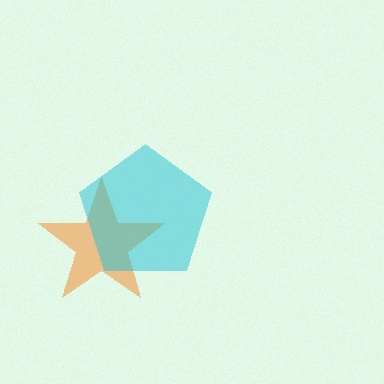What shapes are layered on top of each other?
The layered shapes are: an orange star, a cyan pentagon.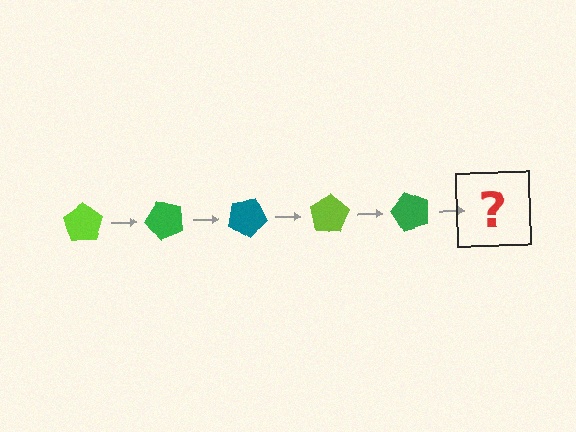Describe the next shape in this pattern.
It should be a teal pentagon, rotated 250 degrees from the start.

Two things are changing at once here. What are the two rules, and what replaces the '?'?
The two rules are that it rotates 50 degrees each step and the color cycles through lime, green, and teal. The '?' should be a teal pentagon, rotated 250 degrees from the start.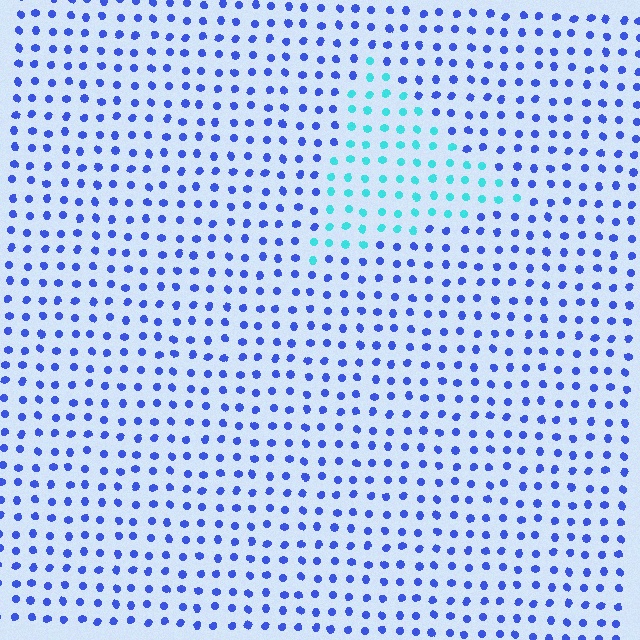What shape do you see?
I see a triangle.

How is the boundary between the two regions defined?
The boundary is defined purely by a slight shift in hue (about 51 degrees). Spacing, size, and orientation are identical on both sides.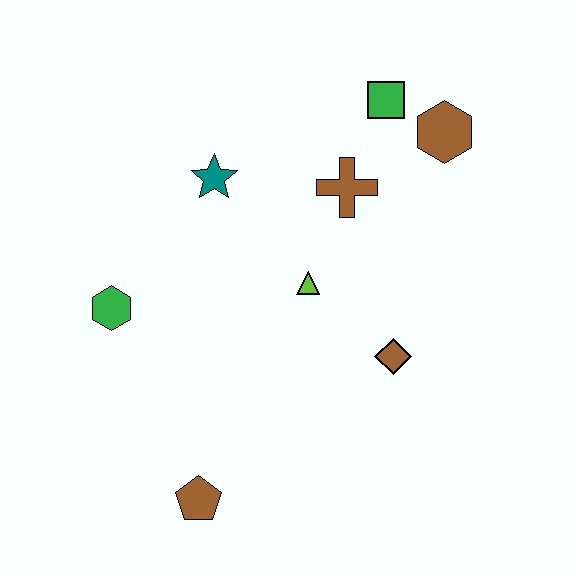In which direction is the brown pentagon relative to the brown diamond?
The brown pentagon is to the left of the brown diamond.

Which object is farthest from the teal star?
The brown pentagon is farthest from the teal star.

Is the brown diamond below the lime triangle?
Yes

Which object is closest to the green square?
The brown hexagon is closest to the green square.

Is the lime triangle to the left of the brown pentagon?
No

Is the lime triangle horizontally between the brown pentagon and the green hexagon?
No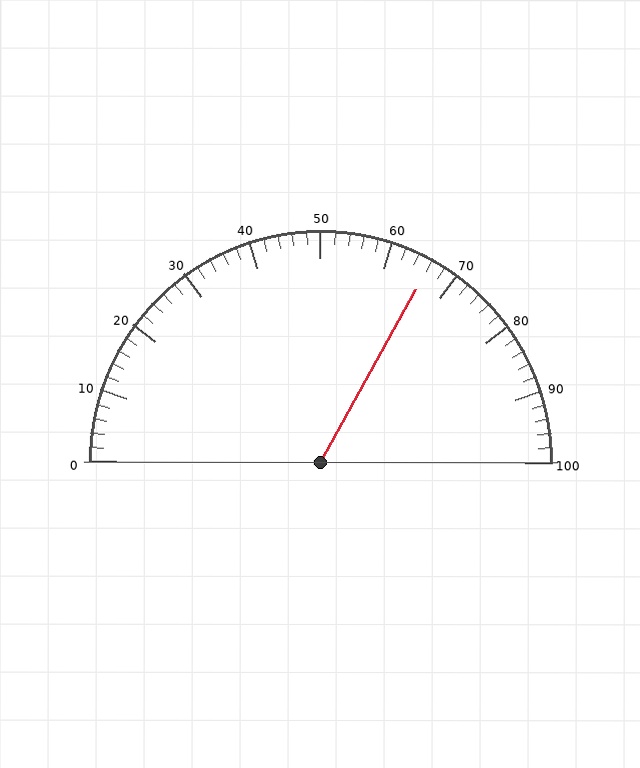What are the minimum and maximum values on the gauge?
The gauge ranges from 0 to 100.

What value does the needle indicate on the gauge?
The needle indicates approximately 66.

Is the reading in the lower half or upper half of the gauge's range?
The reading is in the upper half of the range (0 to 100).